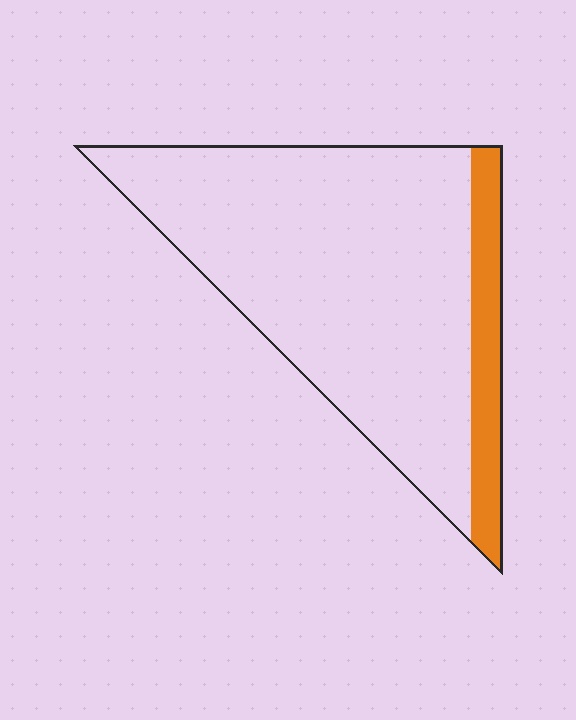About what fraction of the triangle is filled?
About one eighth (1/8).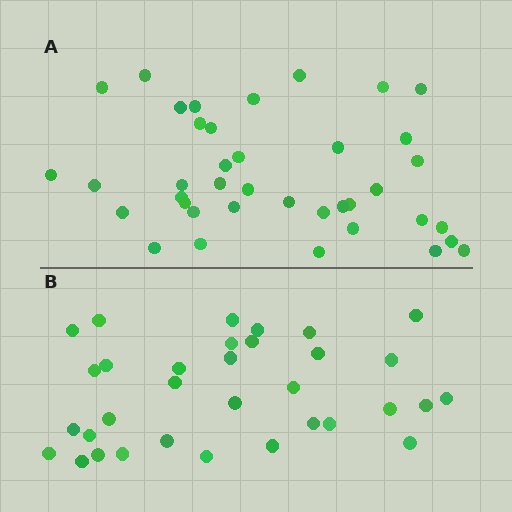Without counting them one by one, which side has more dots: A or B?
Region A (the top region) has more dots.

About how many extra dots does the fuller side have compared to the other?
Region A has about 6 more dots than region B.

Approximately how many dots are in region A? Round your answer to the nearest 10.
About 40 dots. (The exact count is 39, which rounds to 40.)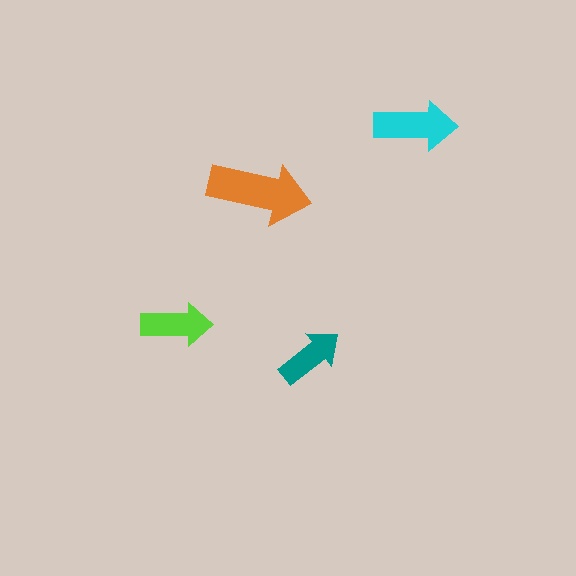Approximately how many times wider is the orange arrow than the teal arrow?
About 1.5 times wider.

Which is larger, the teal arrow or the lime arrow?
The lime one.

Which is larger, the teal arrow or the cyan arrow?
The cyan one.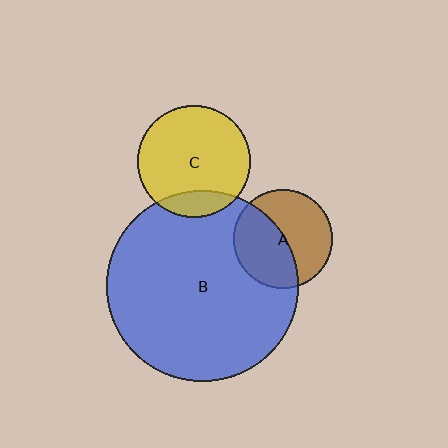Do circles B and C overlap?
Yes.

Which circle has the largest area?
Circle B (blue).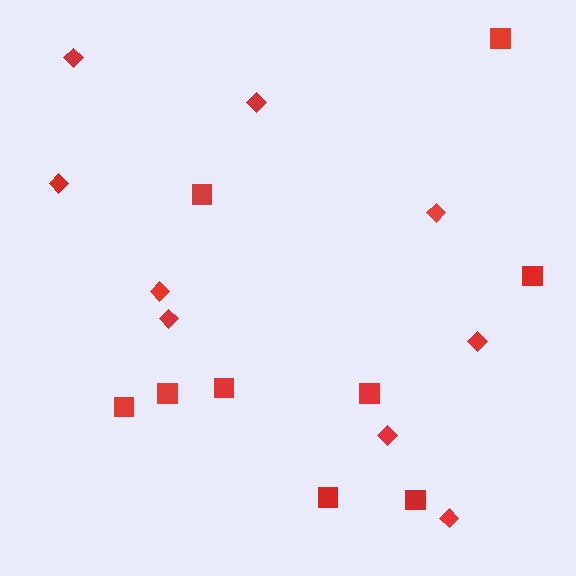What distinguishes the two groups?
There are 2 groups: one group of squares (9) and one group of diamonds (9).